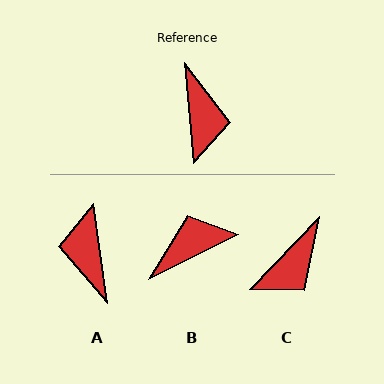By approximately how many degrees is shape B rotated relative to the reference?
Approximately 111 degrees counter-clockwise.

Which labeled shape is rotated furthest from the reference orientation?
A, about 178 degrees away.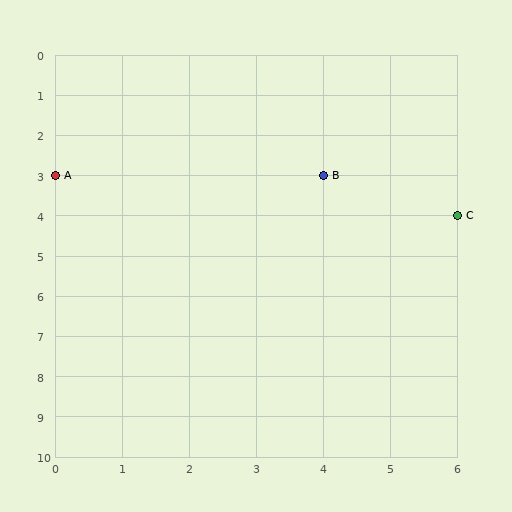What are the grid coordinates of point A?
Point A is at grid coordinates (0, 3).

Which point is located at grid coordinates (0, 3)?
Point A is at (0, 3).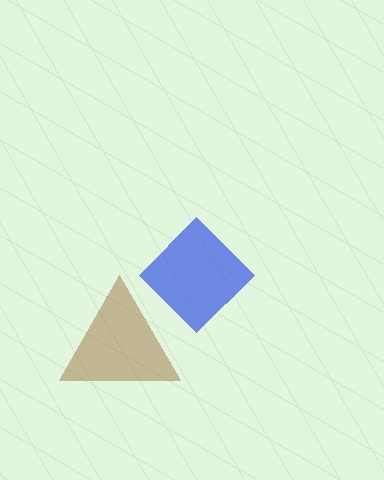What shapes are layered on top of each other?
The layered shapes are: a blue diamond, a brown triangle.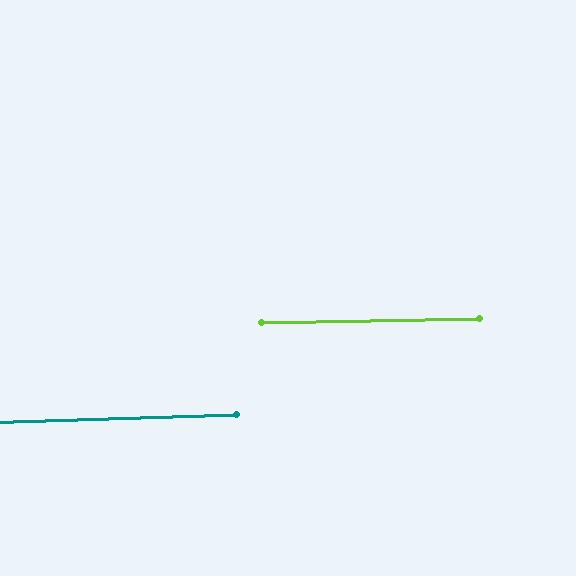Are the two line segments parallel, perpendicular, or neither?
Parallel — their directions differ by only 0.8°.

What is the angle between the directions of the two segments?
Approximately 1 degree.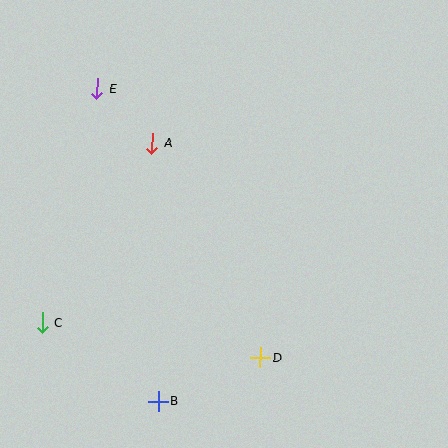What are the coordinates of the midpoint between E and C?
The midpoint between E and C is at (70, 205).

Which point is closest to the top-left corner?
Point E is closest to the top-left corner.